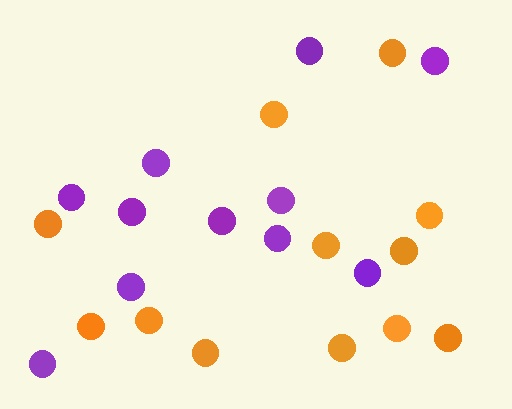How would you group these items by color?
There are 2 groups: one group of purple circles (11) and one group of orange circles (12).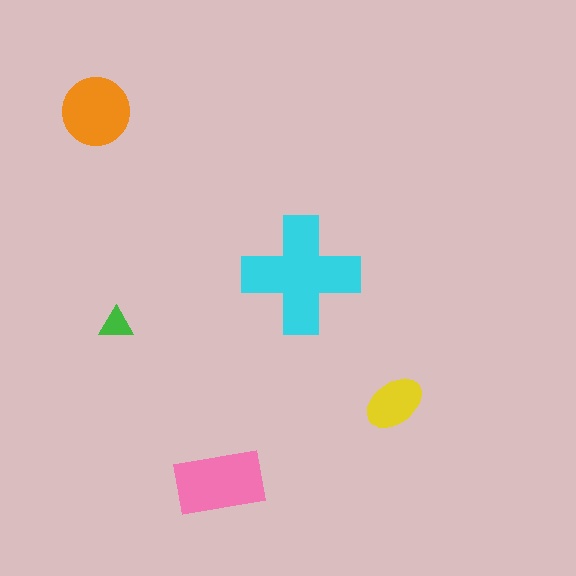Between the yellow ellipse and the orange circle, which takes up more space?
The orange circle.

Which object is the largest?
The cyan cross.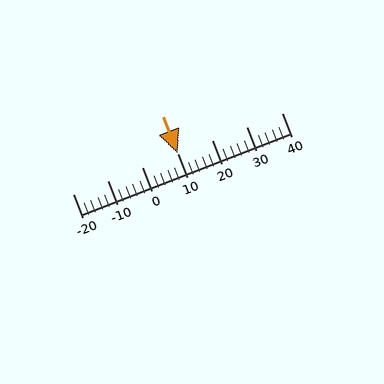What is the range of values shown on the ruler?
The ruler shows values from -20 to 40.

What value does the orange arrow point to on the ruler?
The orange arrow points to approximately 10.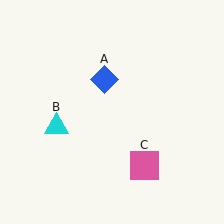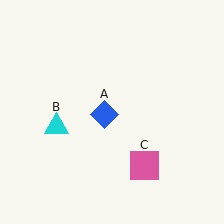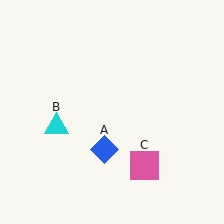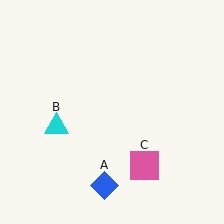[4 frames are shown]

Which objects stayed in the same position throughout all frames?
Cyan triangle (object B) and pink square (object C) remained stationary.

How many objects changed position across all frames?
1 object changed position: blue diamond (object A).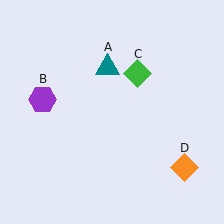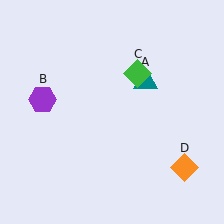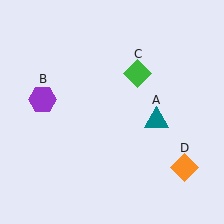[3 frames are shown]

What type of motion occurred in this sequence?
The teal triangle (object A) rotated clockwise around the center of the scene.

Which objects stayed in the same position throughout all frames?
Purple hexagon (object B) and green diamond (object C) and orange diamond (object D) remained stationary.